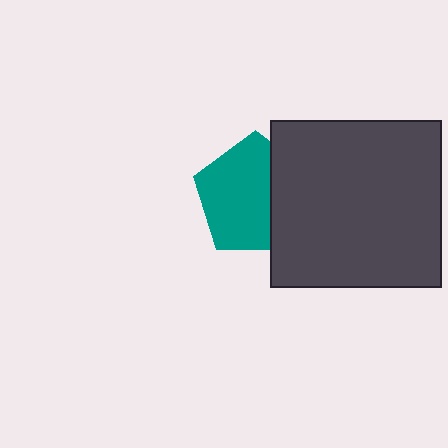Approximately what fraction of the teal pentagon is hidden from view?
Roughly 35% of the teal pentagon is hidden behind the dark gray rectangle.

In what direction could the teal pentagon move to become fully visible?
The teal pentagon could move left. That would shift it out from behind the dark gray rectangle entirely.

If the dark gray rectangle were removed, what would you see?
You would see the complete teal pentagon.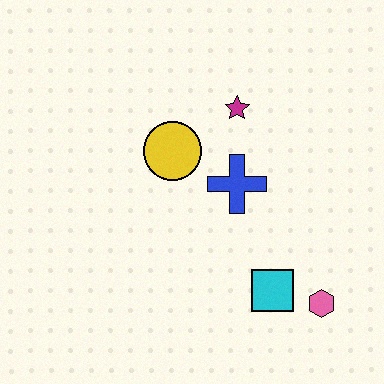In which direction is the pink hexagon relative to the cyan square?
The pink hexagon is to the right of the cyan square.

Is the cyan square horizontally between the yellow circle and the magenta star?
No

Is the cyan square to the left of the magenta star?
No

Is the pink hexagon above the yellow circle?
No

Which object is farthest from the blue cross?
The pink hexagon is farthest from the blue cross.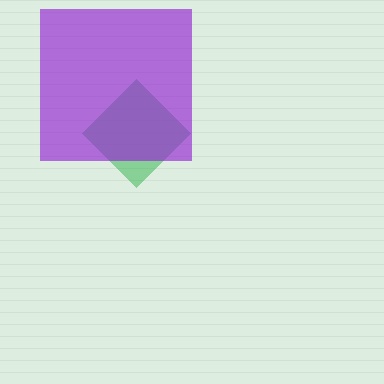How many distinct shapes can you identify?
There are 2 distinct shapes: a green diamond, a purple square.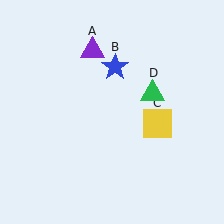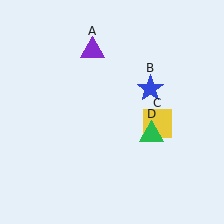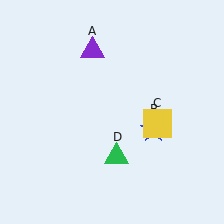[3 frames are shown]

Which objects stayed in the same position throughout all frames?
Purple triangle (object A) and yellow square (object C) remained stationary.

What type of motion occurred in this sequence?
The blue star (object B), green triangle (object D) rotated clockwise around the center of the scene.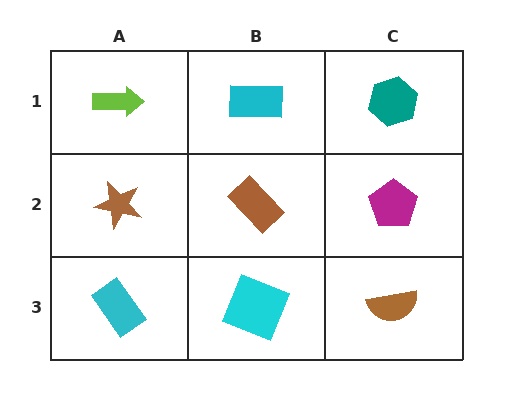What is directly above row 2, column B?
A cyan rectangle.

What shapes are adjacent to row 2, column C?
A teal hexagon (row 1, column C), a brown semicircle (row 3, column C), a brown rectangle (row 2, column B).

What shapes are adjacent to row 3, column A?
A brown star (row 2, column A), a cyan square (row 3, column B).